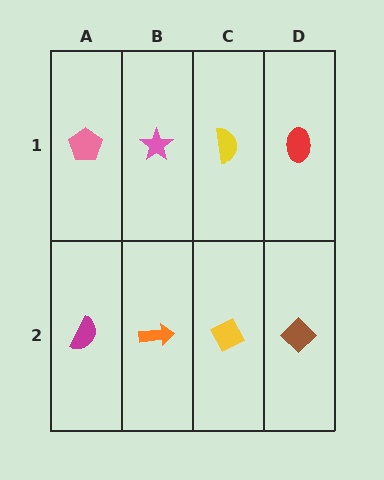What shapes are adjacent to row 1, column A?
A magenta semicircle (row 2, column A), a pink star (row 1, column B).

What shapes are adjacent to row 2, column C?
A yellow semicircle (row 1, column C), an orange arrow (row 2, column B), a brown diamond (row 2, column D).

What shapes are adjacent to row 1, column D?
A brown diamond (row 2, column D), a yellow semicircle (row 1, column C).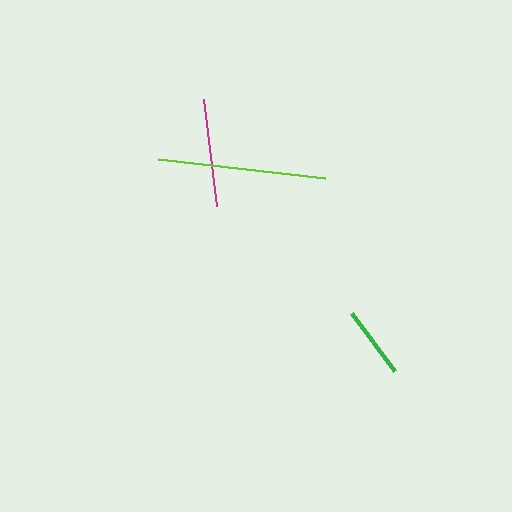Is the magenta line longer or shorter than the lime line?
The lime line is longer than the magenta line.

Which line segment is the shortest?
The green line is the shortest at approximately 72 pixels.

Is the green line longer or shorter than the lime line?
The lime line is longer than the green line.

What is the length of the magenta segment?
The magenta segment is approximately 108 pixels long.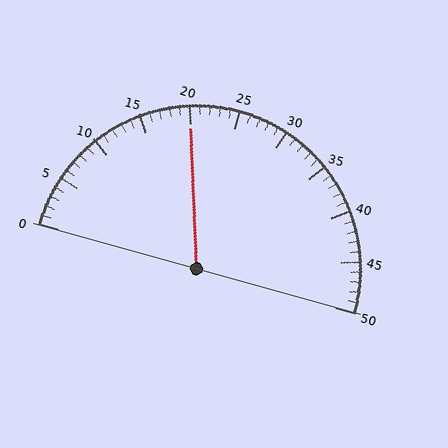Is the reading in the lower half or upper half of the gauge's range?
The reading is in the lower half of the range (0 to 50).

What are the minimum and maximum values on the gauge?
The gauge ranges from 0 to 50.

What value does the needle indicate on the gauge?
The needle indicates approximately 20.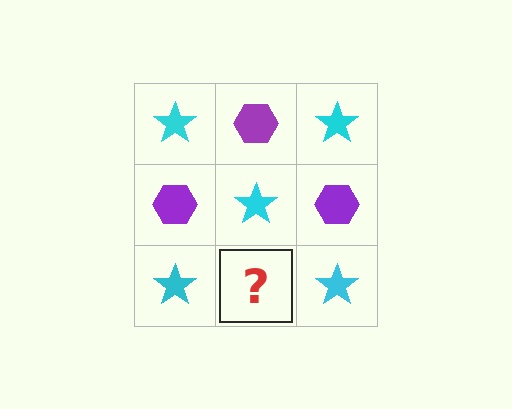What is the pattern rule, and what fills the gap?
The rule is that it alternates cyan star and purple hexagon in a checkerboard pattern. The gap should be filled with a purple hexagon.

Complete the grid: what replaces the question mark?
The question mark should be replaced with a purple hexagon.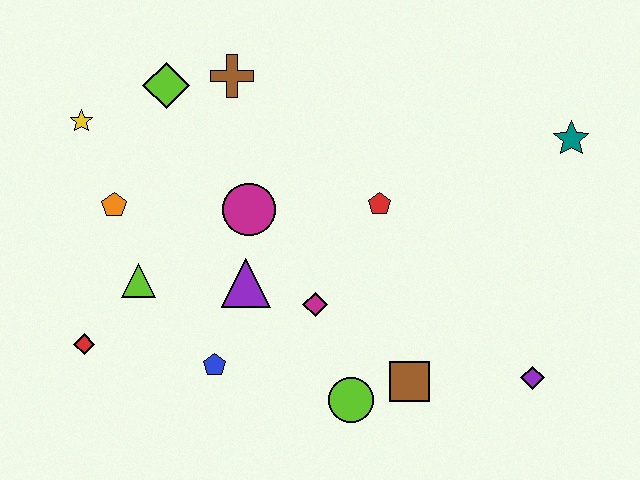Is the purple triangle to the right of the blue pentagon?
Yes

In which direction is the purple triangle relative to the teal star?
The purple triangle is to the left of the teal star.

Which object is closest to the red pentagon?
The magenta diamond is closest to the red pentagon.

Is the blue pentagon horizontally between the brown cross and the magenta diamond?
No